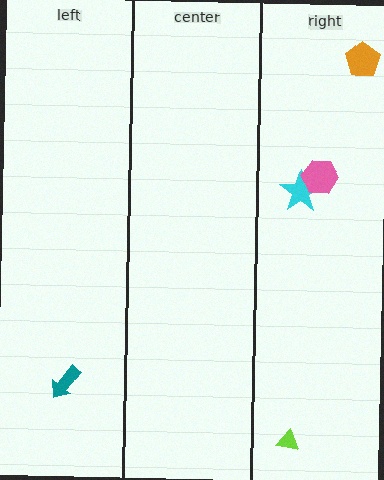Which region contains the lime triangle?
The right region.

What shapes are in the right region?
The lime triangle, the orange pentagon, the cyan star, the pink hexagon.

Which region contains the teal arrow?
The left region.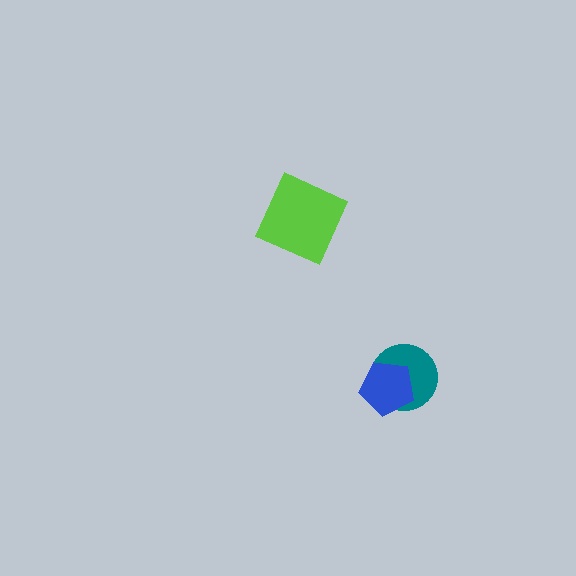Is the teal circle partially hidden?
Yes, it is partially covered by another shape.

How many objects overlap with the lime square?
0 objects overlap with the lime square.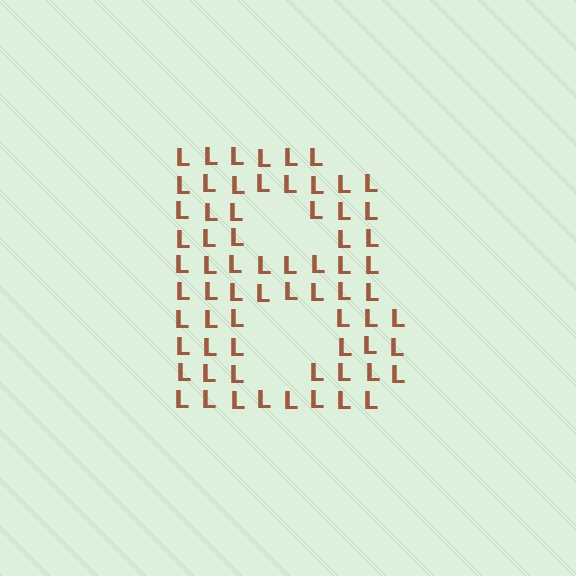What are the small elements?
The small elements are letter L's.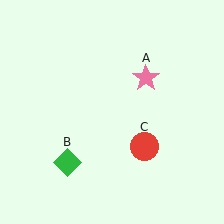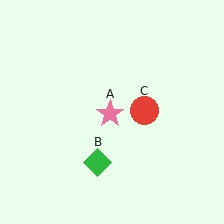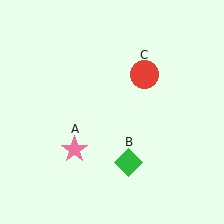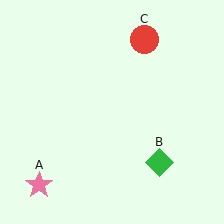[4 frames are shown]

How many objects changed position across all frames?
3 objects changed position: pink star (object A), green diamond (object B), red circle (object C).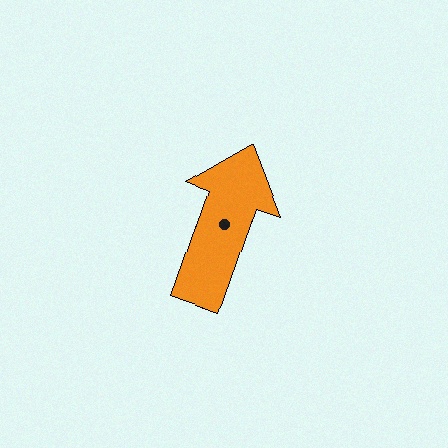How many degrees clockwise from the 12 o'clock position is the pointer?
Approximately 19 degrees.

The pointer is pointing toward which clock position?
Roughly 1 o'clock.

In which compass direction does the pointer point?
North.